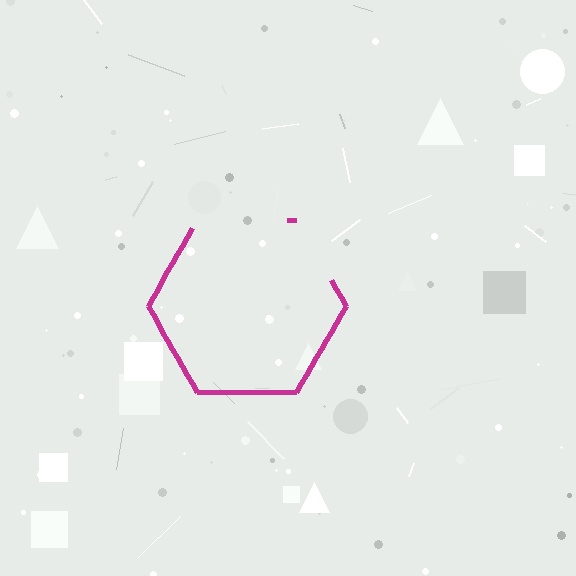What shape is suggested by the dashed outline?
The dashed outline suggests a hexagon.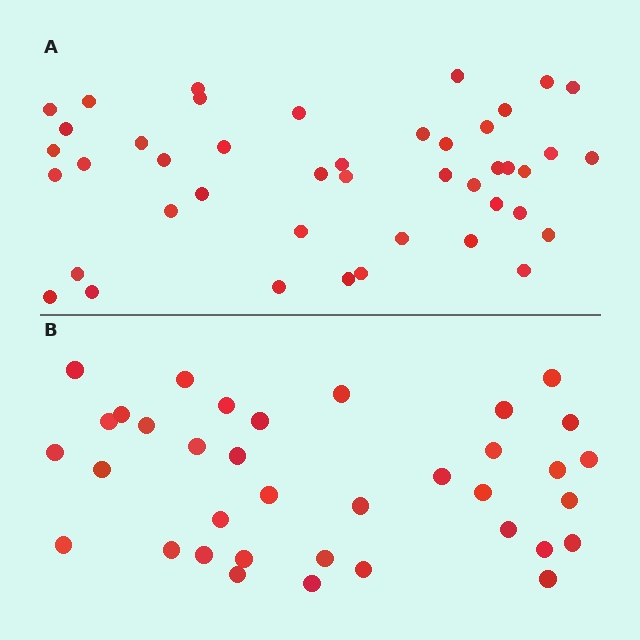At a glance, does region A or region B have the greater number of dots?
Region A (the top region) has more dots.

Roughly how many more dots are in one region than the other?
Region A has roughly 8 or so more dots than region B.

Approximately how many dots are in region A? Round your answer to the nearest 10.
About 40 dots. (The exact count is 44, which rounds to 40.)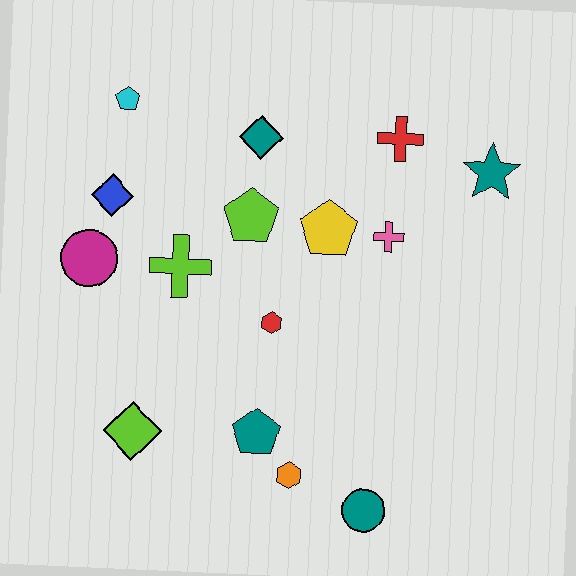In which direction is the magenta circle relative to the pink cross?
The magenta circle is to the left of the pink cross.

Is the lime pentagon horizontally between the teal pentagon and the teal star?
No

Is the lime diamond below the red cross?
Yes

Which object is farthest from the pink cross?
The lime diamond is farthest from the pink cross.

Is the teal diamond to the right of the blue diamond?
Yes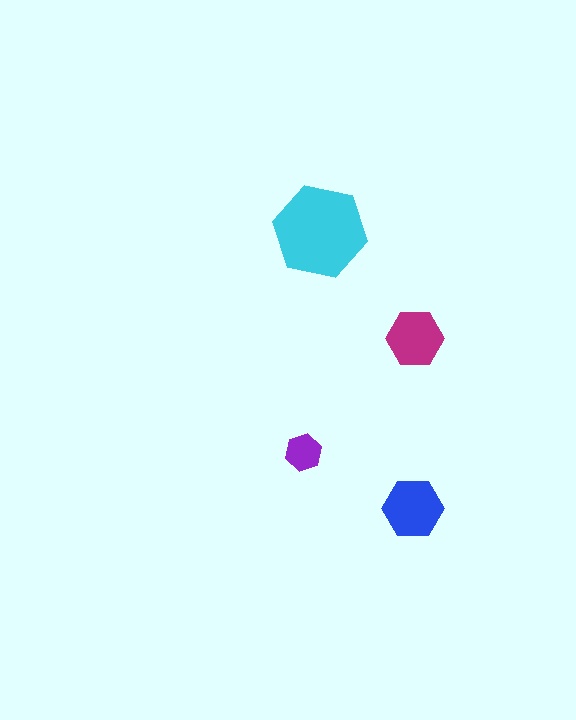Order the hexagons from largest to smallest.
the cyan one, the blue one, the magenta one, the purple one.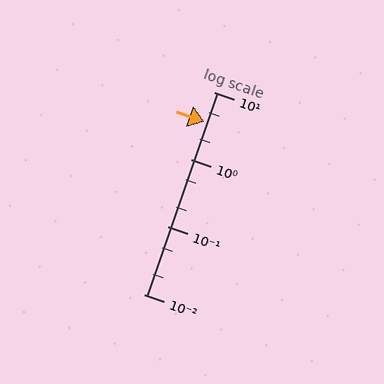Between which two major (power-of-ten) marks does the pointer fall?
The pointer is between 1 and 10.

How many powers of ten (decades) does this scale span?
The scale spans 3 decades, from 0.01 to 10.